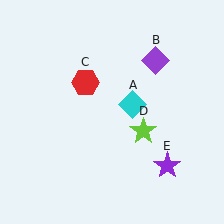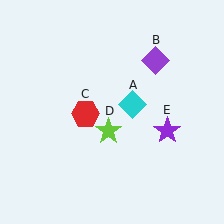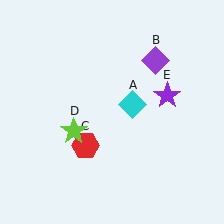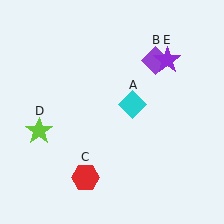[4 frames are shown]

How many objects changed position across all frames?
3 objects changed position: red hexagon (object C), lime star (object D), purple star (object E).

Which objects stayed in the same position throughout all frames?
Cyan diamond (object A) and purple diamond (object B) remained stationary.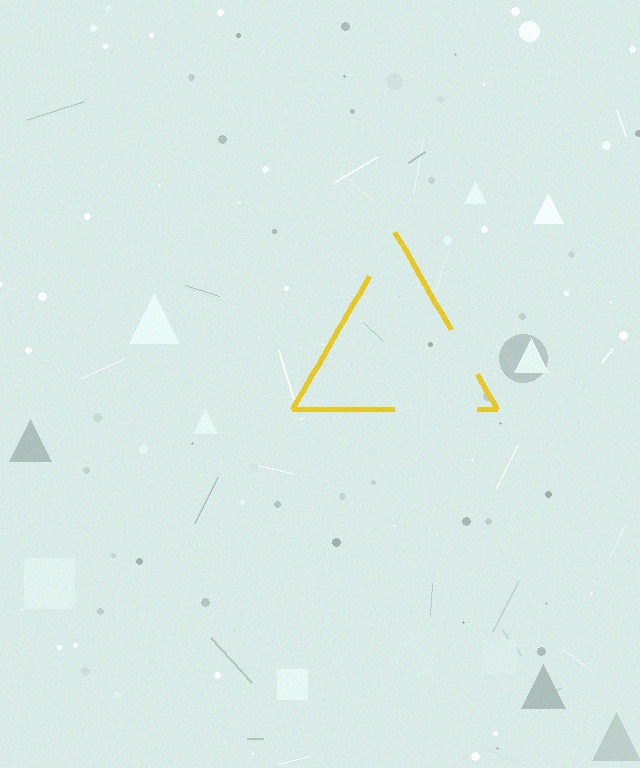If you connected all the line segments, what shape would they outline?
They would outline a triangle.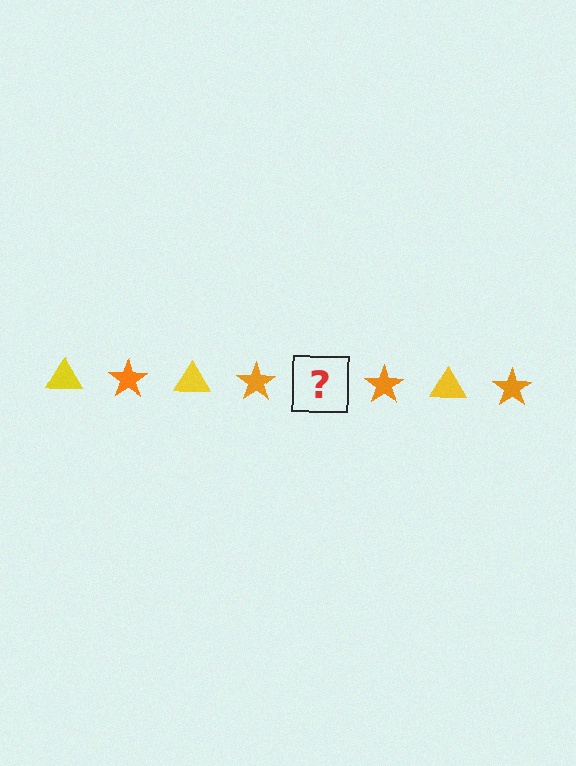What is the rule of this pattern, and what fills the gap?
The rule is that the pattern alternates between yellow triangle and orange star. The gap should be filled with a yellow triangle.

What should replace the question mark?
The question mark should be replaced with a yellow triangle.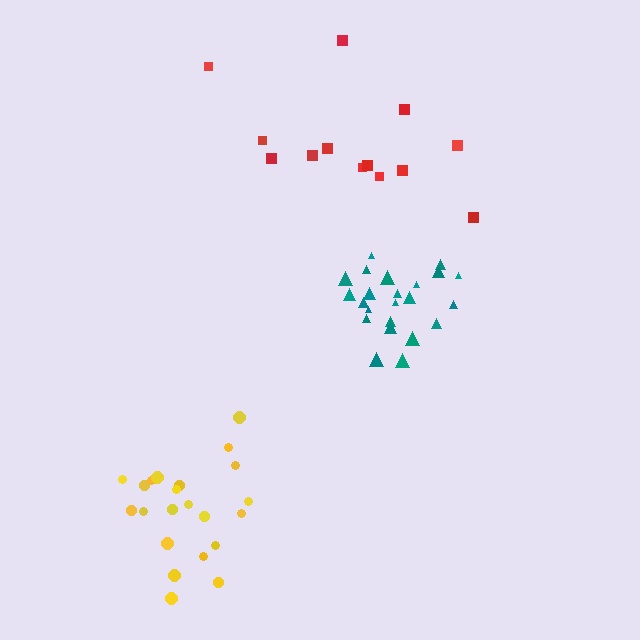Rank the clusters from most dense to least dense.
teal, yellow, red.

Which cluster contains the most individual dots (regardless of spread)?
Teal (23).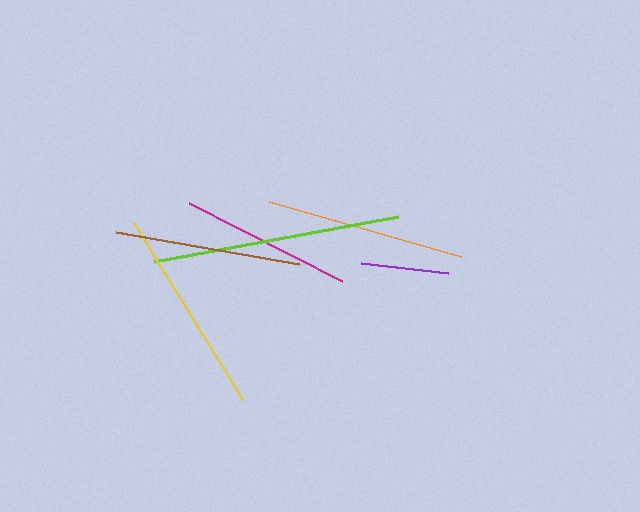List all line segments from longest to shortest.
From longest to shortest: lime, yellow, orange, brown, magenta, purple.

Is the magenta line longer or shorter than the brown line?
The brown line is longer than the magenta line.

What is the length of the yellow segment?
The yellow segment is approximately 208 pixels long.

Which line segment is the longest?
The lime line is the longest at approximately 248 pixels.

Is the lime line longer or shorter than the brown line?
The lime line is longer than the brown line.